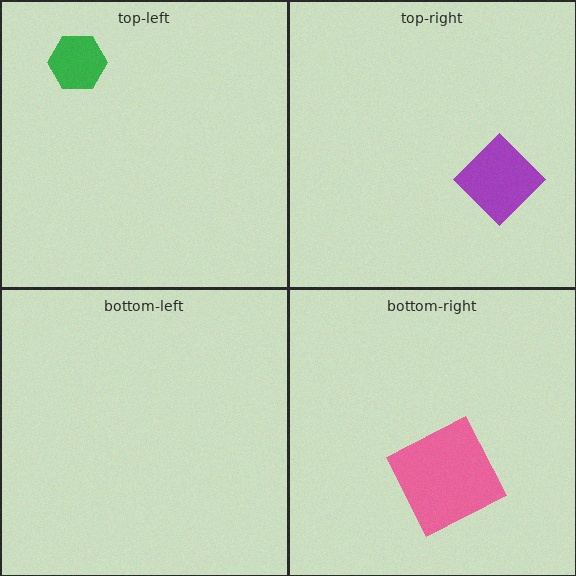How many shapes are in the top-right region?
1.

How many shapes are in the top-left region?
1.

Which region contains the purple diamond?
The top-right region.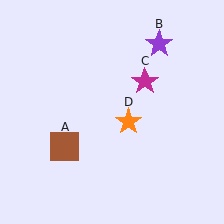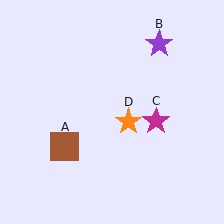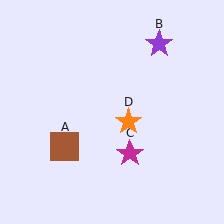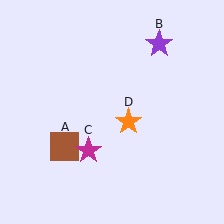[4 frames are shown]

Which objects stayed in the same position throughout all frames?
Brown square (object A) and purple star (object B) and orange star (object D) remained stationary.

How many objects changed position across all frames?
1 object changed position: magenta star (object C).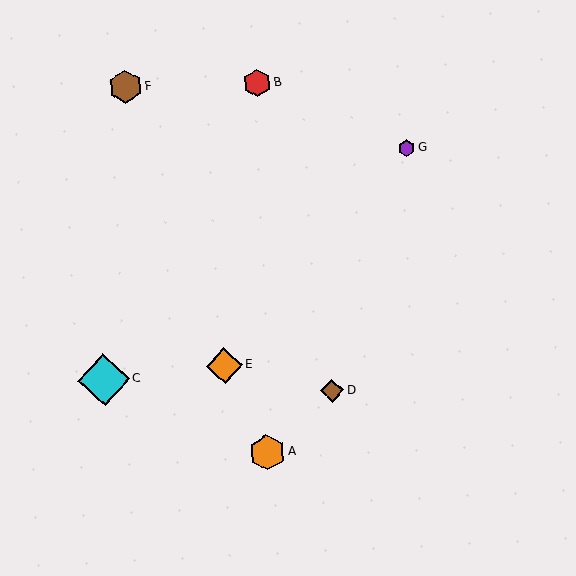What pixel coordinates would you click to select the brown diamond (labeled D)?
Click at (332, 391) to select the brown diamond D.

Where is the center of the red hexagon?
The center of the red hexagon is at (257, 83).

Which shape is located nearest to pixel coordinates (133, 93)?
The brown hexagon (labeled F) at (126, 87) is nearest to that location.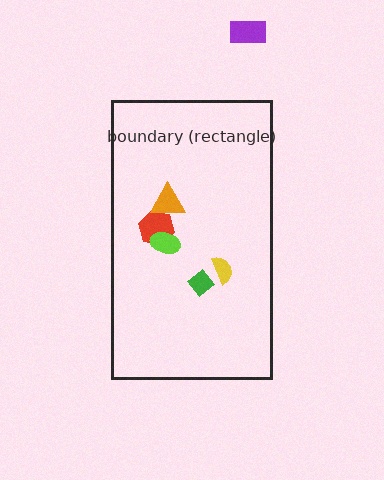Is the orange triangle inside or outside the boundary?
Inside.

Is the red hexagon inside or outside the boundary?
Inside.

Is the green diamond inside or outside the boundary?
Inside.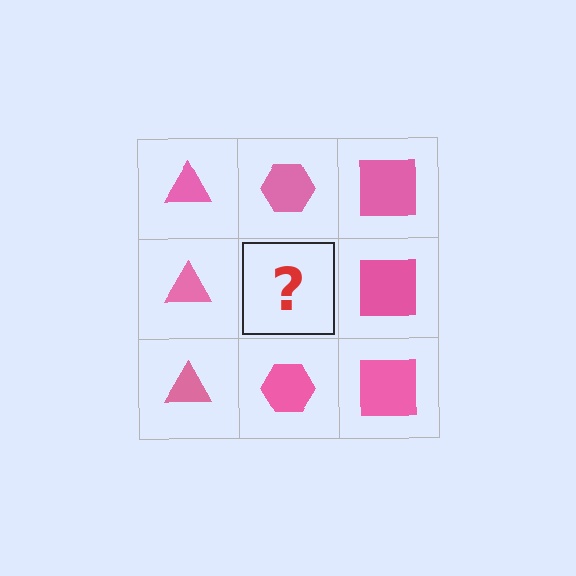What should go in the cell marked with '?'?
The missing cell should contain a pink hexagon.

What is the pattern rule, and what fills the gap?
The rule is that each column has a consistent shape. The gap should be filled with a pink hexagon.